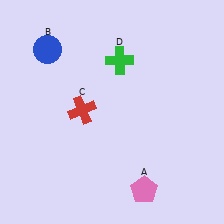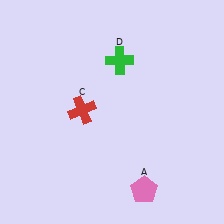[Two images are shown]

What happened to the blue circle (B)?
The blue circle (B) was removed in Image 2. It was in the top-left area of Image 1.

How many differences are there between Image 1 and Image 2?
There is 1 difference between the two images.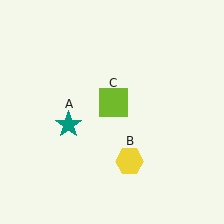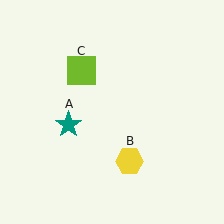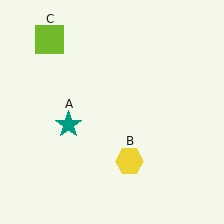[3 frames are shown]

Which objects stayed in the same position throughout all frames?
Teal star (object A) and yellow hexagon (object B) remained stationary.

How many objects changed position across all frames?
1 object changed position: lime square (object C).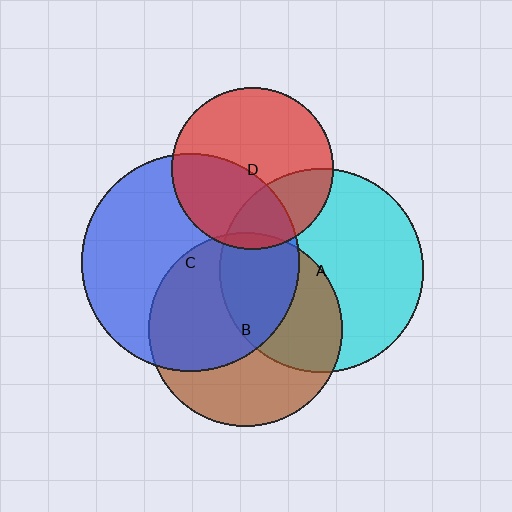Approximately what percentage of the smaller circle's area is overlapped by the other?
Approximately 5%.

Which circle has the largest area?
Circle C (blue).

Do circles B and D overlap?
Yes.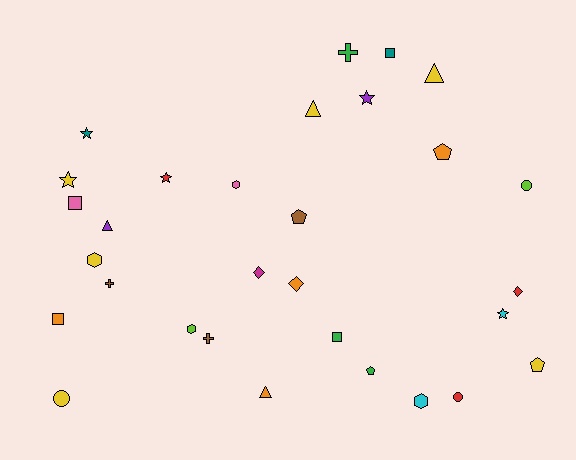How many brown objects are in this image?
There are 3 brown objects.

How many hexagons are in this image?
There are 4 hexagons.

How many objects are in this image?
There are 30 objects.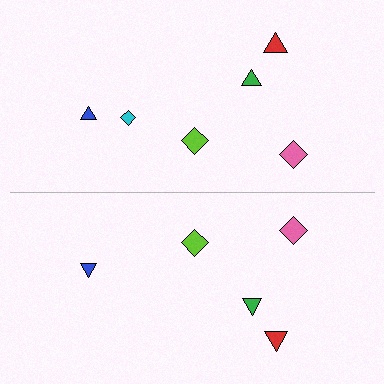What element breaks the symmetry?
A cyan diamond is missing from the bottom side.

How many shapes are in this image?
There are 11 shapes in this image.